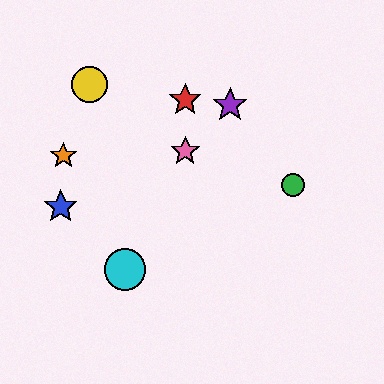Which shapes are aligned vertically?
The red star, the pink star are aligned vertically.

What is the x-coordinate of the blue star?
The blue star is at x≈61.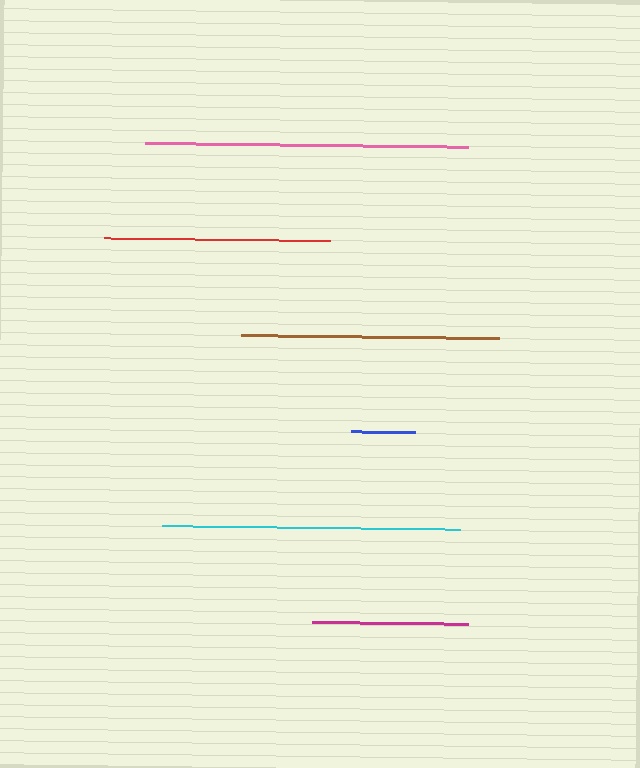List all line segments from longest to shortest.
From longest to shortest: pink, cyan, brown, red, magenta, blue.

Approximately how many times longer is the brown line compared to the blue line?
The brown line is approximately 4.1 times the length of the blue line.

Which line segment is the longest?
The pink line is the longest at approximately 324 pixels.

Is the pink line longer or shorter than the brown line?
The pink line is longer than the brown line.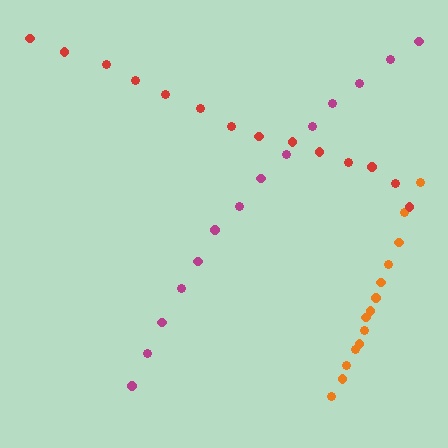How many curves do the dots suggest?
There are 3 distinct paths.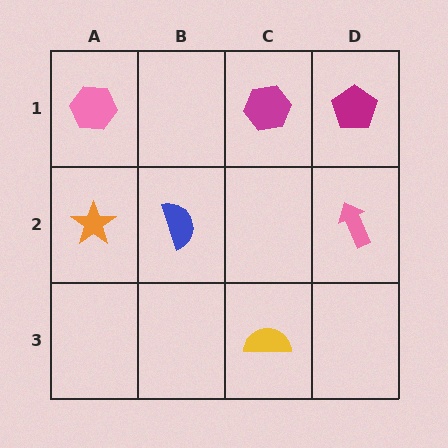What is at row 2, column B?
A blue semicircle.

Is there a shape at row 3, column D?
No, that cell is empty.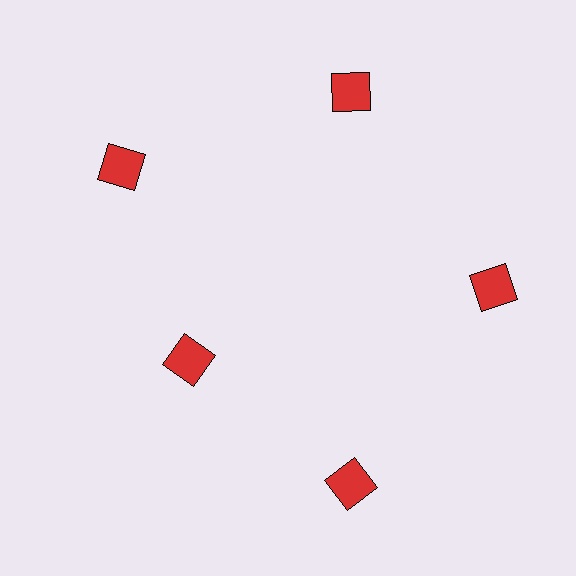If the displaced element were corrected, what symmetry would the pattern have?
It would have 5-fold rotational symmetry — the pattern would map onto itself every 72 degrees.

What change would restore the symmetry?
The symmetry would be restored by moving it outward, back onto the ring so that all 5 squares sit at equal angles and equal distance from the center.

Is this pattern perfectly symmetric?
No. The 5 red squares are arranged in a ring, but one element near the 8 o'clock position is pulled inward toward the center, breaking the 5-fold rotational symmetry.